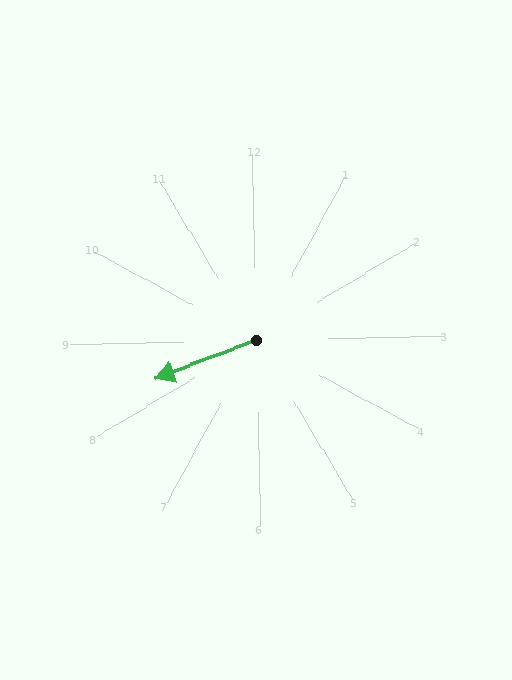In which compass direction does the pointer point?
West.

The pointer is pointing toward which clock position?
Roughly 8 o'clock.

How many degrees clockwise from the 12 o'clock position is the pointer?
Approximately 250 degrees.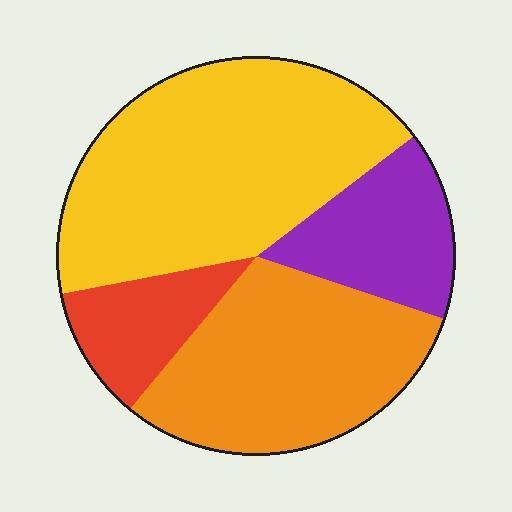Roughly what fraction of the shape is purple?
Purple takes up about one sixth (1/6) of the shape.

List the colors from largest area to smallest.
From largest to smallest: yellow, orange, purple, red.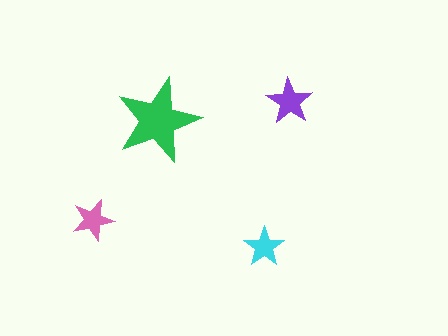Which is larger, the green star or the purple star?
The green one.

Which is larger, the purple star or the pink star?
The purple one.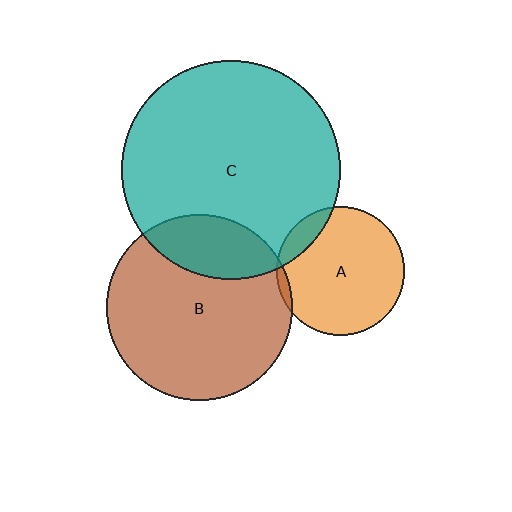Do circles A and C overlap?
Yes.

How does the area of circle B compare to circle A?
Approximately 2.1 times.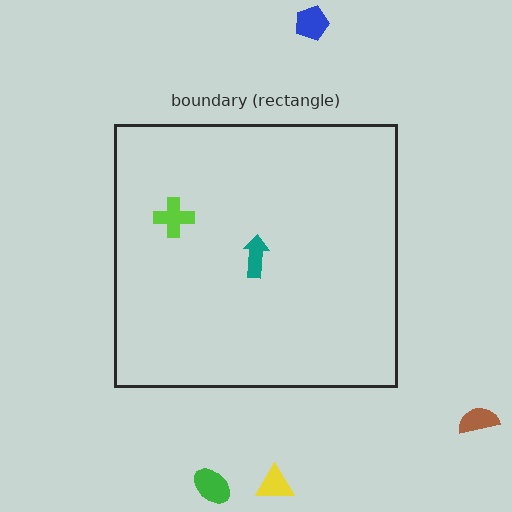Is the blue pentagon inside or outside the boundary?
Outside.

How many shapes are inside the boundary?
2 inside, 4 outside.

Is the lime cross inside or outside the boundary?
Inside.